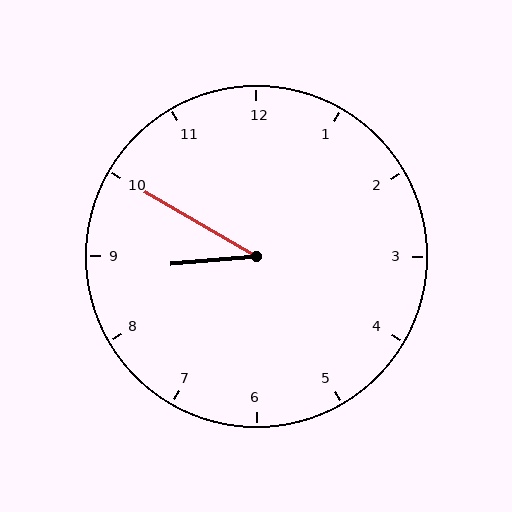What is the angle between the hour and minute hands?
Approximately 35 degrees.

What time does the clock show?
8:50.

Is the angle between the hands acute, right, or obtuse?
It is acute.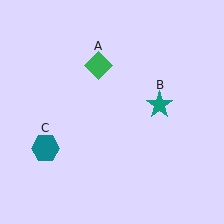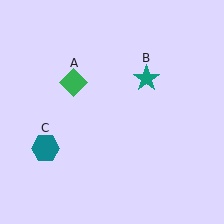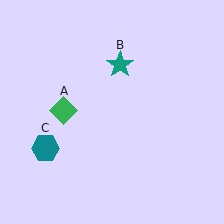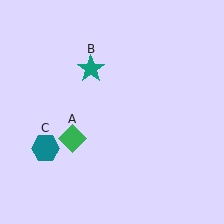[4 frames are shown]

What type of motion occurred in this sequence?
The green diamond (object A), teal star (object B) rotated counterclockwise around the center of the scene.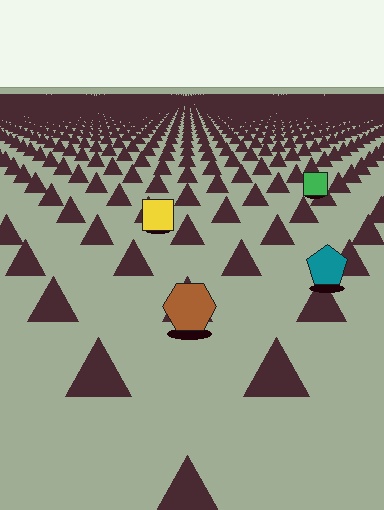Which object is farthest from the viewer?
The green square is farthest from the viewer. It appears smaller and the ground texture around it is denser.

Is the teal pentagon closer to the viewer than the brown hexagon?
No. The brown hexagon is closer — you can tell from the texture gradient: the ground texture is coarser near it.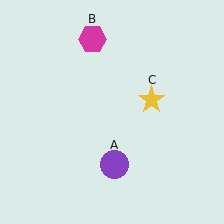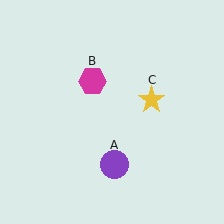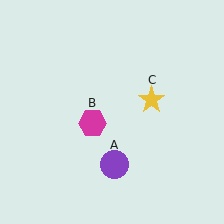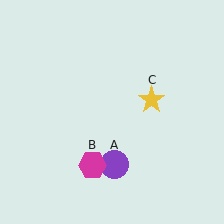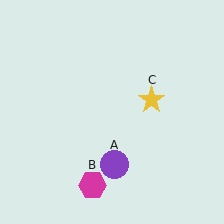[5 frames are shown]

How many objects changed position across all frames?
1 object changed position: magenta hexagon (object B).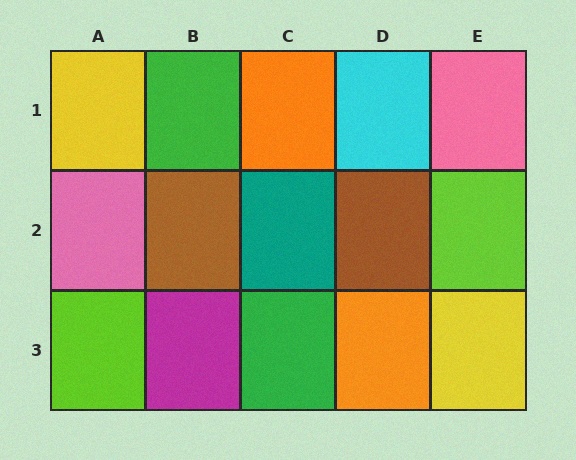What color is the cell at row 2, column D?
Brown.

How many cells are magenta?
1 cell is magenta.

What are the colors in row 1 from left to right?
Yellow, green, orange, cyan, pink.